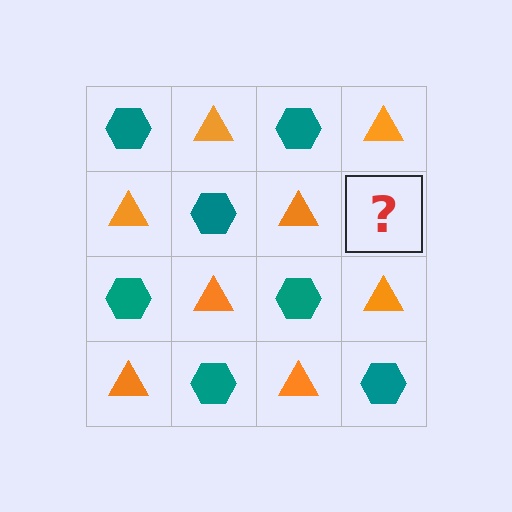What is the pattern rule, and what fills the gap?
The rule is that it alternates teal hexagon and orange triangle in a checkerboard pattern. The gap should be filled with a teal hexagon.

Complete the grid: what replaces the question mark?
The question mark should be replaced with a teal hexagon.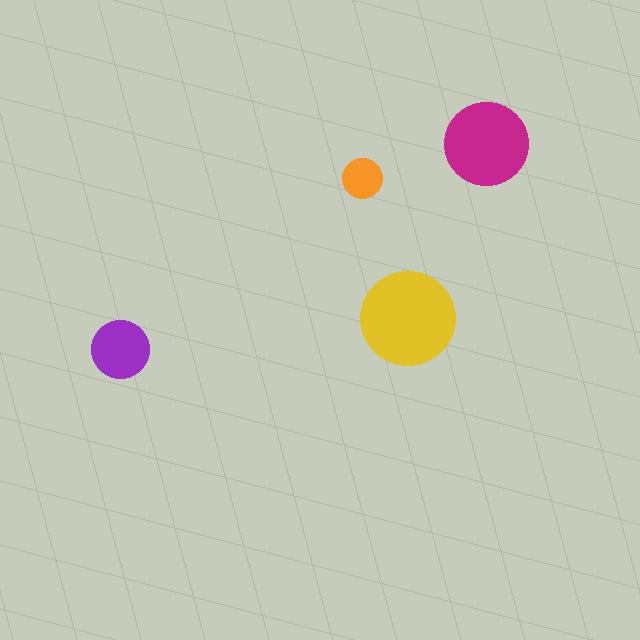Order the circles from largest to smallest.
the yellow one, the magenta one, the purple one, the orange one.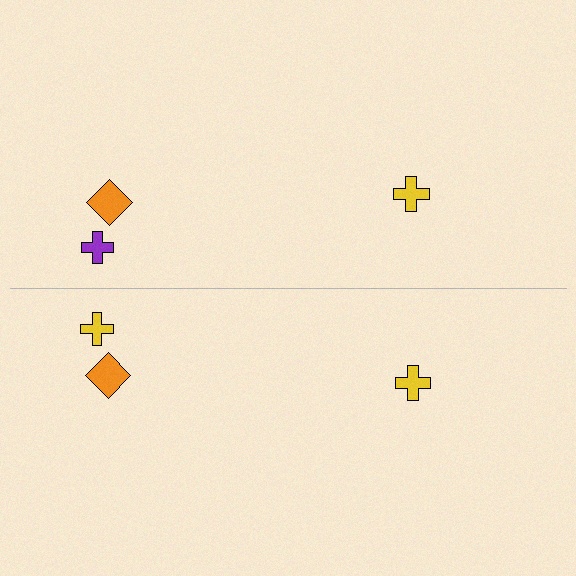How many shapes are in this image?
There are 6 shapes in this image.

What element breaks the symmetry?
The yellow cross on the bottom side breaks the symmetry — its mirror counterpart is purple.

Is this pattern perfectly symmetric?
No, the pattern is not perfectly symmetric. The yellow cross on the bottom side breaks the symmetry — its mirror counterpart is purple.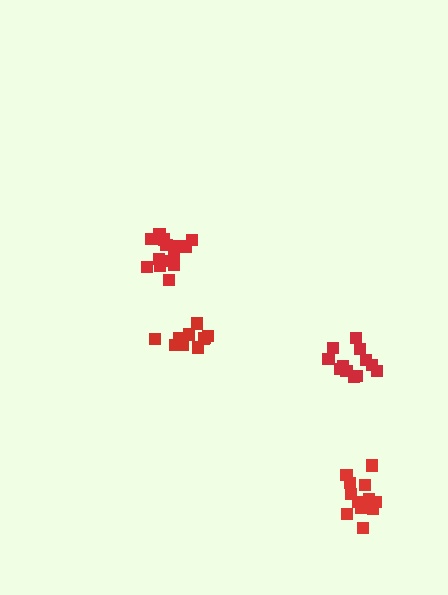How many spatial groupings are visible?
There are 4 spatial groupings.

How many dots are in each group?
Group 1: 14 dots, Group 2: 14 dots, Group 3: 12 dots, Group 4: 12 dots (52 total).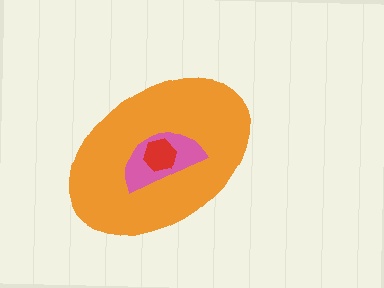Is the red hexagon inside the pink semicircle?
Yes.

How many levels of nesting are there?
3.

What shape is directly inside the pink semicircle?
The red hexagon.